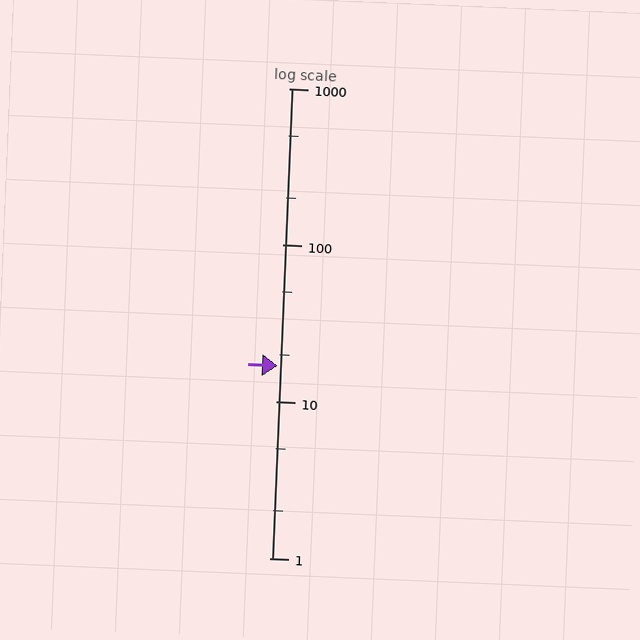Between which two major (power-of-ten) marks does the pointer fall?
The pointer is between 10 and 100.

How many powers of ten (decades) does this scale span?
The scale spans 3 decades, from 1 to 1000.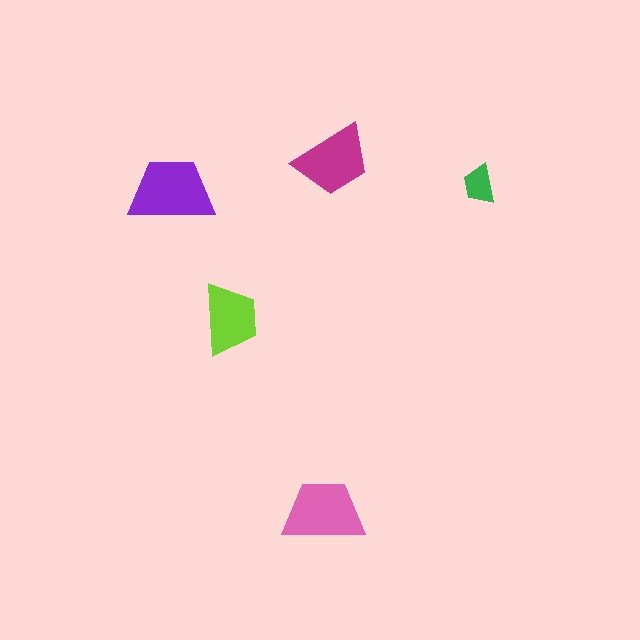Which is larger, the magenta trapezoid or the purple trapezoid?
The purple one.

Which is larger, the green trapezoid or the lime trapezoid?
The lime one.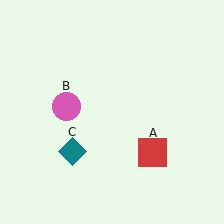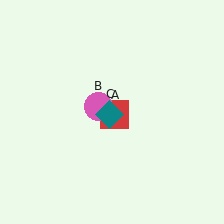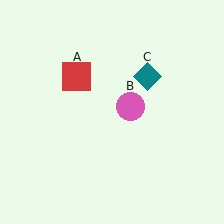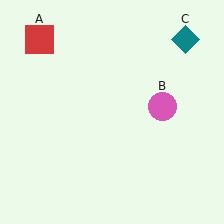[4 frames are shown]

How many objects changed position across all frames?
3 objects changed position: red square (object A), pink circle (object B), teal diamond (object C).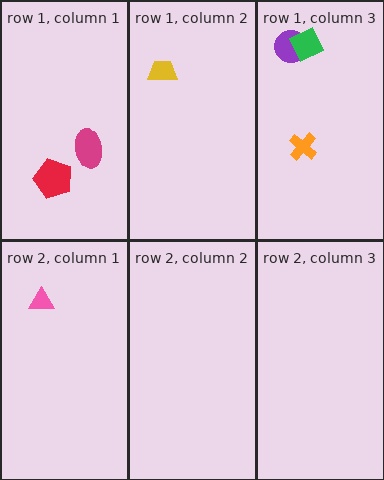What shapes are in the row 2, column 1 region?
The pink triangle.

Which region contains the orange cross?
The row 1, column 3 region.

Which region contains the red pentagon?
The row 1, column 1 region.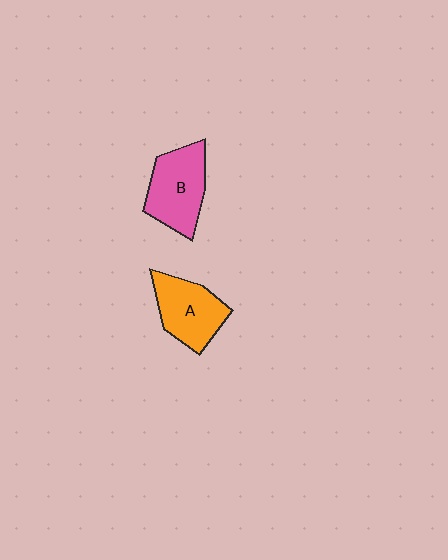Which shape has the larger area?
Shape B (pink).